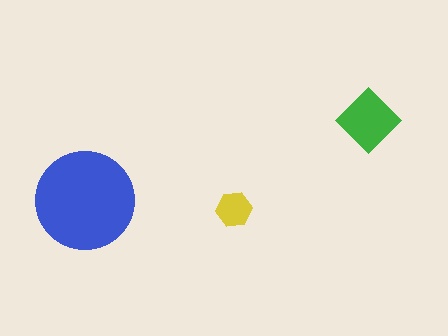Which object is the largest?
The blue circle.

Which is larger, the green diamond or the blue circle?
The blue circle.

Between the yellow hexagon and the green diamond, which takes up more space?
The green diamond.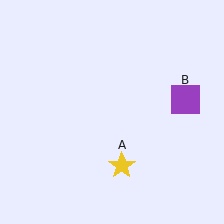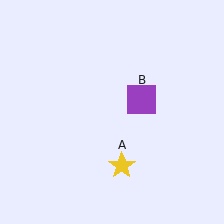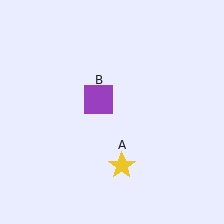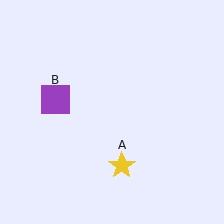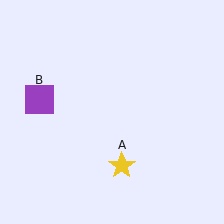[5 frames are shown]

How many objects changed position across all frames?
1 object changed position: purple square (object B).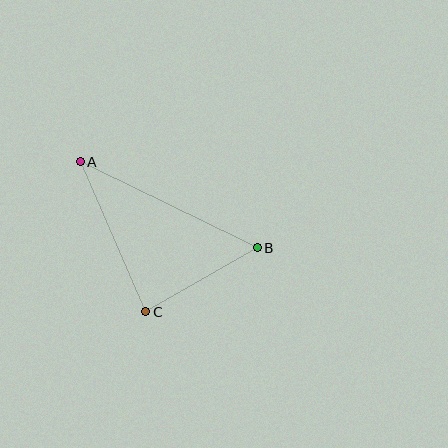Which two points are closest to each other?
Points B and C are closest to each other.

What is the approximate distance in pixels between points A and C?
The distance between A and C is approximately 164 pixels.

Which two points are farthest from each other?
Points A and B are farthest from each other.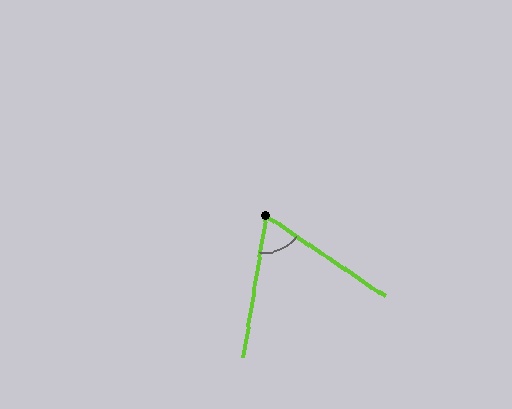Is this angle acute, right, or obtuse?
It is acute.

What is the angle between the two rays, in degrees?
Approximately 65 degrees.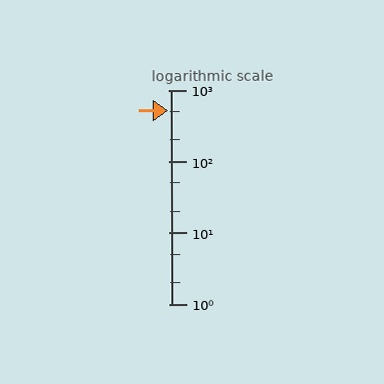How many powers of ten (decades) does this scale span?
The scale spans 3 decades, from 1 to 1000.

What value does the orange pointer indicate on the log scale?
The pointer indicates approximately 520.